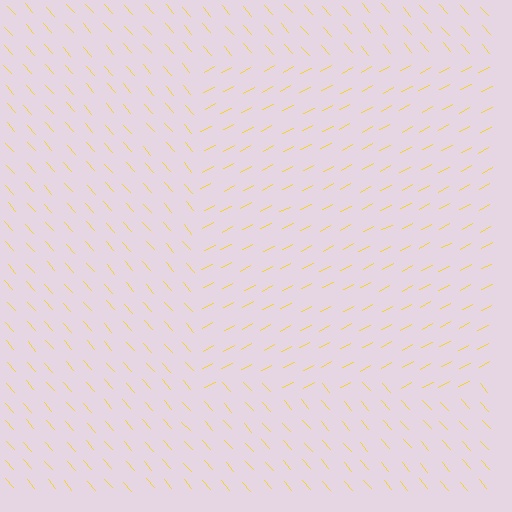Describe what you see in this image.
The image is filled with small yellow line segments. A rectangle region in the image has lines oriented differently from the surrounding lines, creating a visible texture boundary.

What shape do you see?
I see a rectangle.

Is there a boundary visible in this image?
Yes, there is a texture boundary formed by a change in line orientation.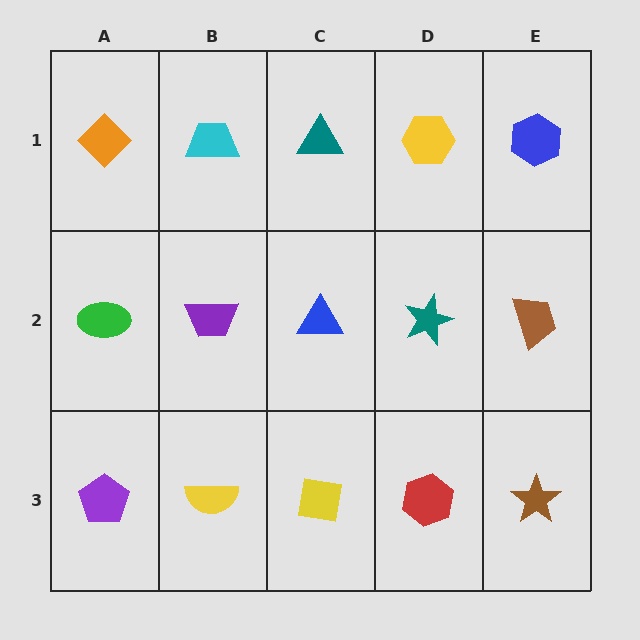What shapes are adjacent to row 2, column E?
A blue hexagon (row 1, column E), a brown star (row 3, column E), a teal star (row 2, column D).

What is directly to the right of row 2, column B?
A blue triangle.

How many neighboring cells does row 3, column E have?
2.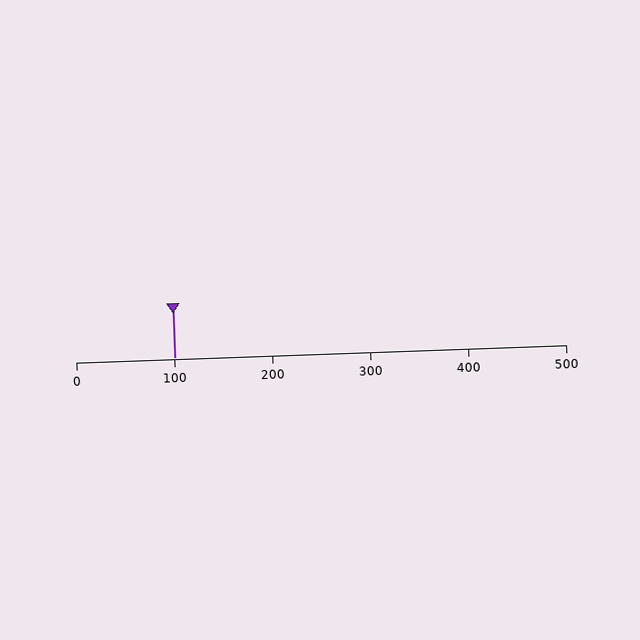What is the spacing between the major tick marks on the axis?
The major ticks are spaced 100 apart.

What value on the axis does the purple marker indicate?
The marker indicates approximately 100.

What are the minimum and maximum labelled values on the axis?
The axis runs from 0 to 500.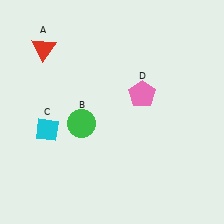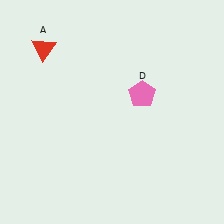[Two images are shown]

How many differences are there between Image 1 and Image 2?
There are 2 differences between the two images.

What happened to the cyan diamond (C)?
The cyan diamond (C) was removed in Image 2. It was in the bottom-left area of Image 1.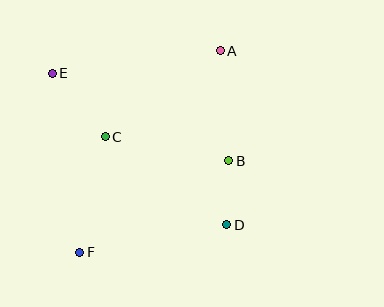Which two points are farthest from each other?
Points A and F are farthest from each other.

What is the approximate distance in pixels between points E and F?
The distance between E and F is approximately 181 pixels.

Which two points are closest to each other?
Points B and D are closest to each other.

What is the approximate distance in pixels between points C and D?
The distance between C and D is approximately 150 pixels.